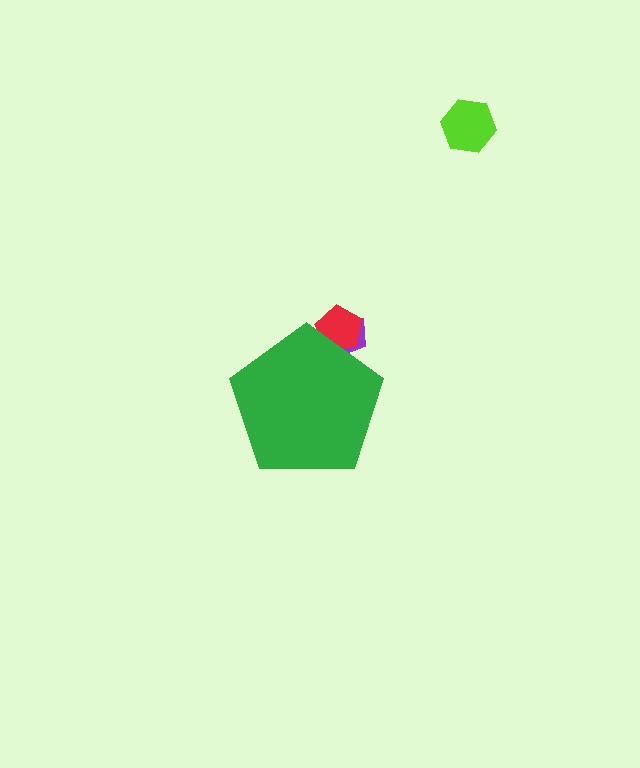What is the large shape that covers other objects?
A green pentagon.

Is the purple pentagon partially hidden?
Yes, the purple pentagon is partially hidden behind the green pentagon.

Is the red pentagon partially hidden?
Yes, the red pentagon is partially hidden behind the green pentagon.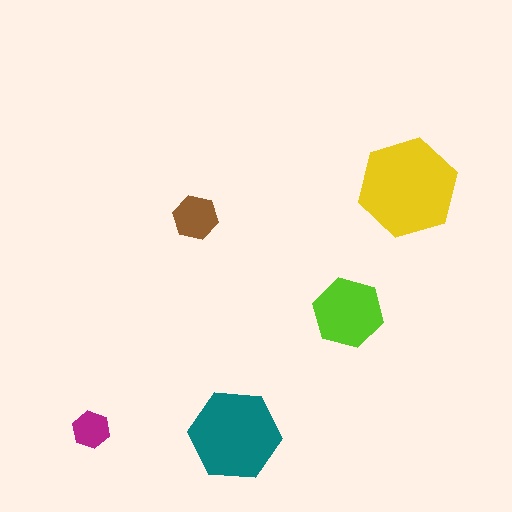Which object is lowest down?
The teal hexagon is bottommost.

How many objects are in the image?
There are 5 objects in the image.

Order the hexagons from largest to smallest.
the yellow one, the teal one, the lime one, the brown one, the magenta one.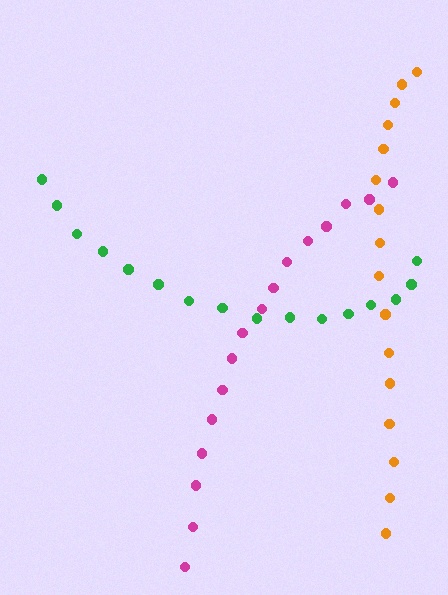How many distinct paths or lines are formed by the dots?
There are 3 distinct paths.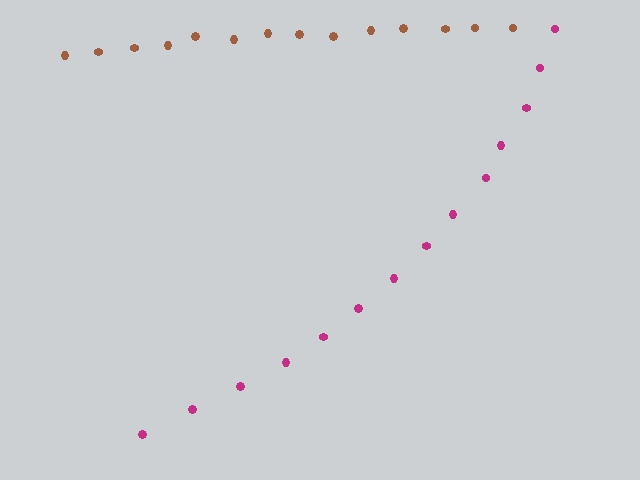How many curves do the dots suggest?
There are 2 distinct paths.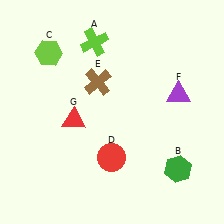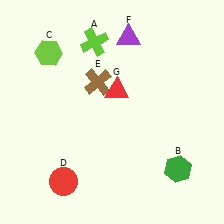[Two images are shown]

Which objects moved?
The objects that moved are: the red circle (D), the purple triangle (F), the red triangle (G).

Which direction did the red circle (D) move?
The red circle (D) moved left.